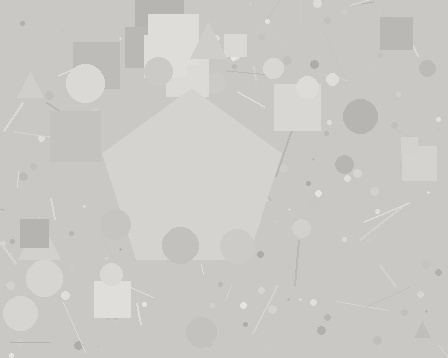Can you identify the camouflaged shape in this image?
The camouflaged shape is a pentagon.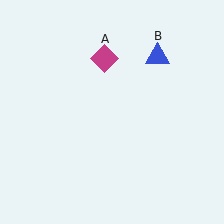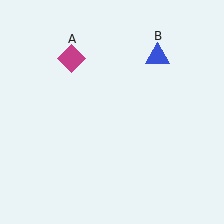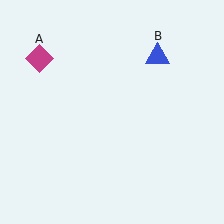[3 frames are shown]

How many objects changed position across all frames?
1 object changed position: magenta diamond (object A).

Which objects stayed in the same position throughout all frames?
Blue triangle (object B) remained stationary.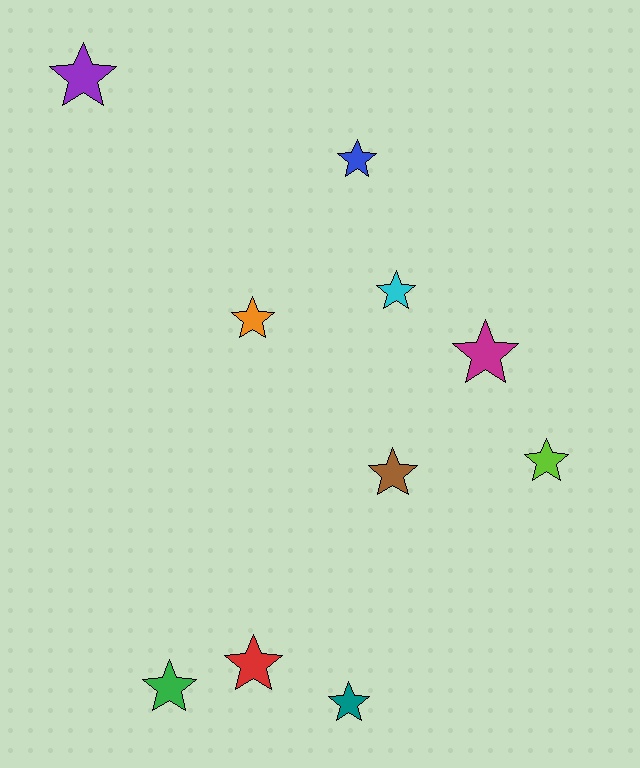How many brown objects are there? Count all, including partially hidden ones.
There is 1 brown object.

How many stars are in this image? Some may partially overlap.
There are 10 stars.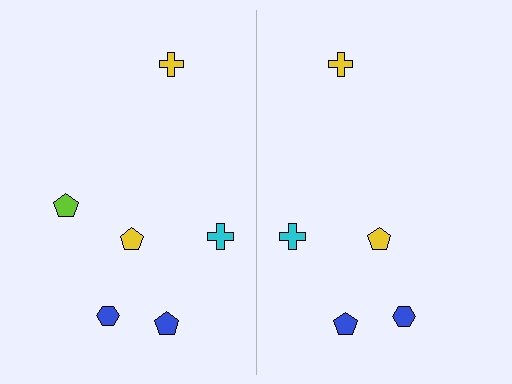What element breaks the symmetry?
A lime pentagon is missing from the right side.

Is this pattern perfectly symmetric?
No, the pattern is not perfectly symmetric. A lime pentagon is missing from the right side.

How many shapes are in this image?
There are 11 shapes in this image.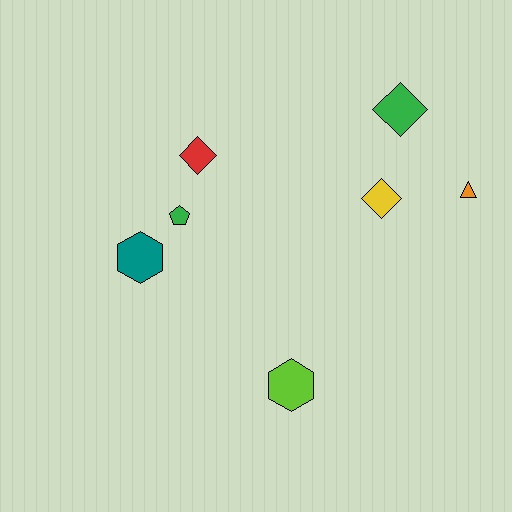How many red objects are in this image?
There is 1 red object.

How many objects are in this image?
There are 7 objects.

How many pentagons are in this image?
There is 1 pentagon.